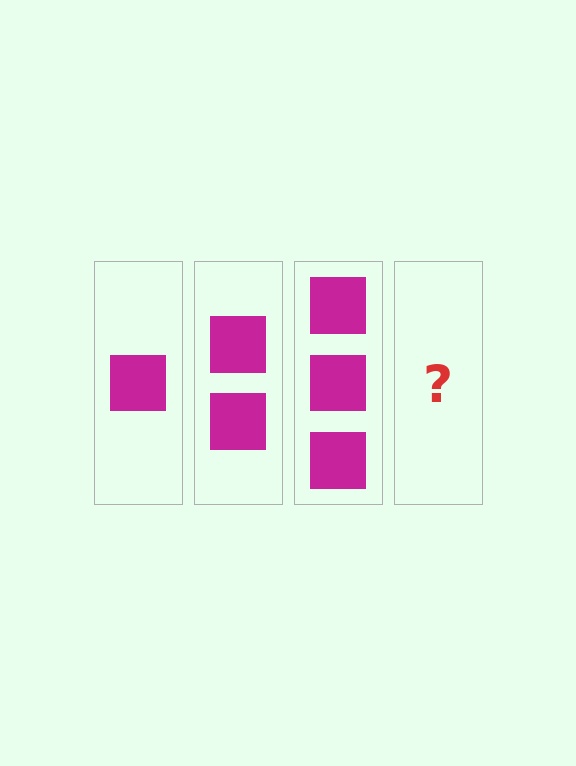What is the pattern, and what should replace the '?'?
The pattern is that each step adds one more square. The '?' should be 4 squares.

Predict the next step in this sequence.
The next step is 4 squares.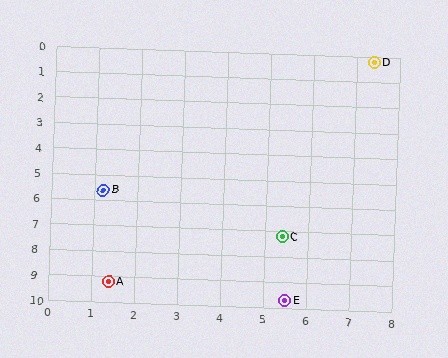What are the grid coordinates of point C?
Point C is at approximately (5.4, 7.2).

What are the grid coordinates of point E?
Point E is at approximately (5.5, 9.7).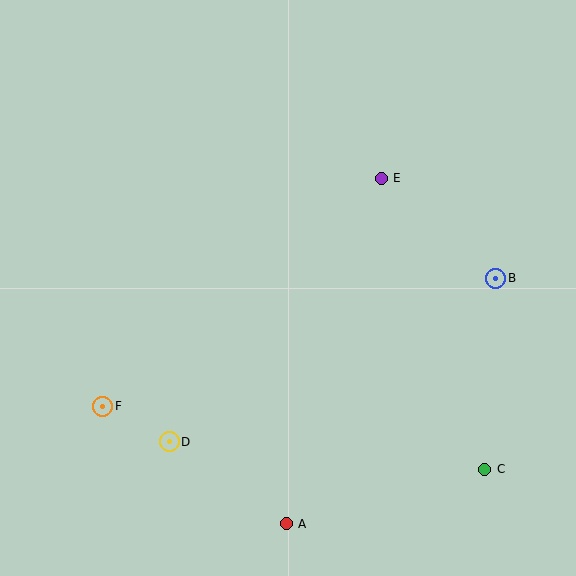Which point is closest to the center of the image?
Point E at (381, 178) is closest to the center.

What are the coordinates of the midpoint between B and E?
The midpoint between B and E is at (439, 228).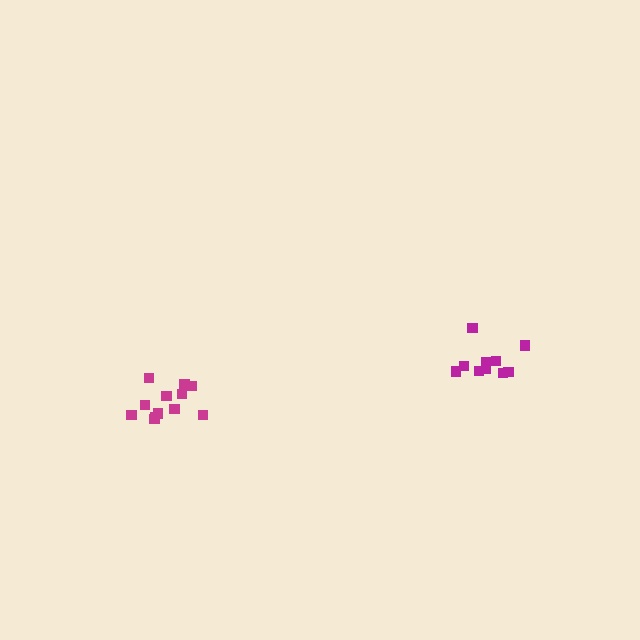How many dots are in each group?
Group 1: 12 dots, Group 2: 10 dots (22 total).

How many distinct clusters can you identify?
There are 2 distinct clusters.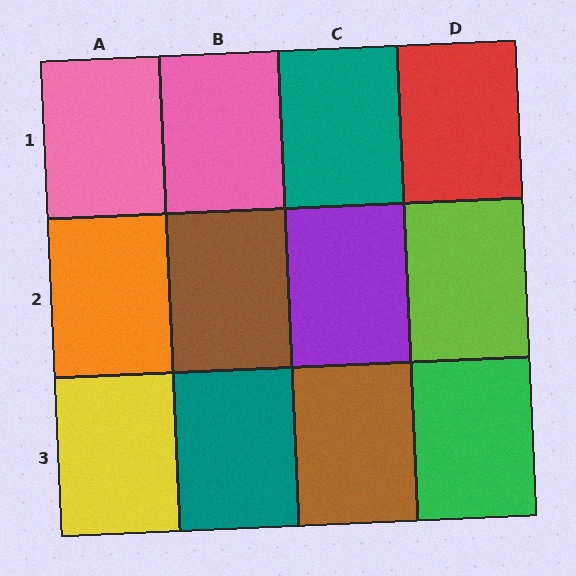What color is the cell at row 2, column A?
Orange.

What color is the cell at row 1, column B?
Pink.